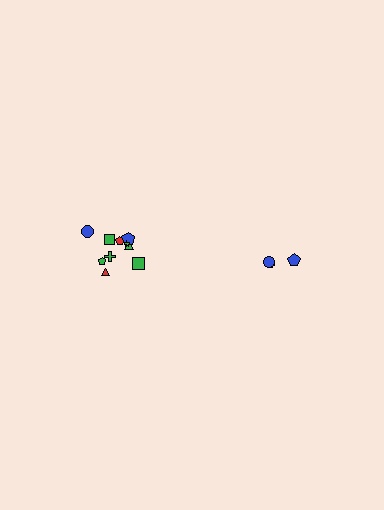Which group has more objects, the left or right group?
The left group.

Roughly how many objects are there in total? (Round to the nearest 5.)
Roughly 15 objects in total.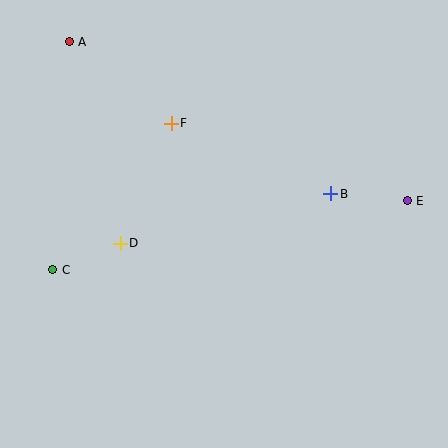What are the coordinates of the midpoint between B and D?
The midpoint between B and D is at (226, 219).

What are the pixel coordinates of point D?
Point D is at (120, 243).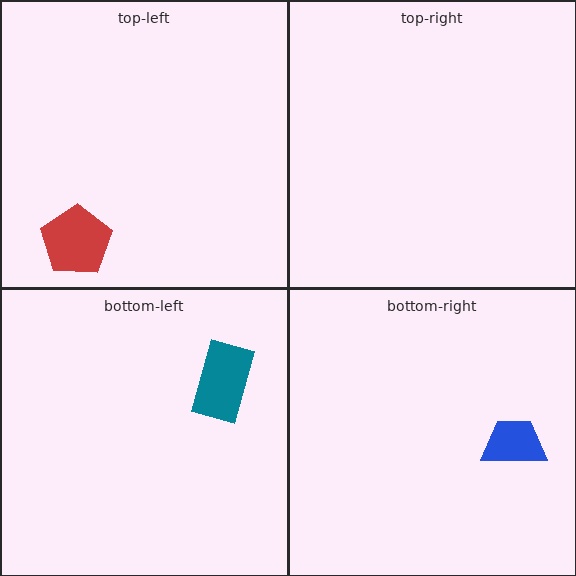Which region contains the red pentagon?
The top-left region.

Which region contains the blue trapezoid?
The bottom-right region.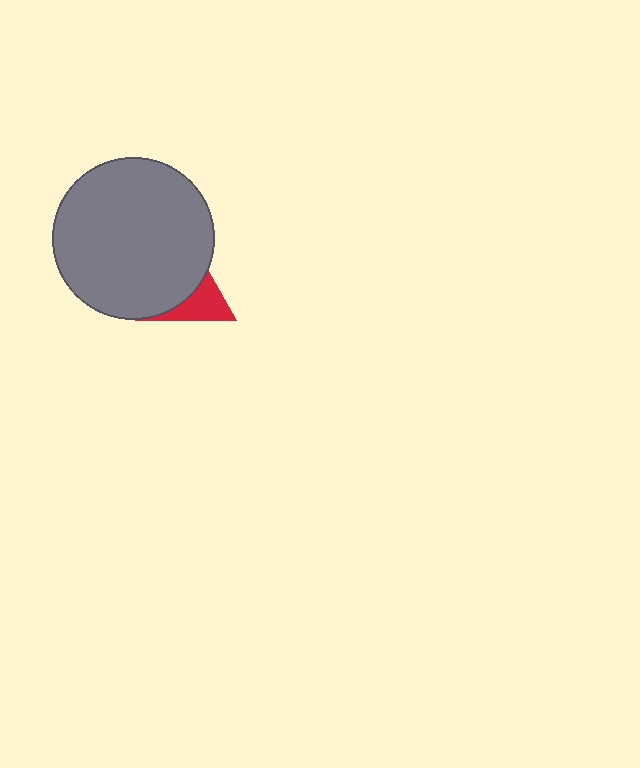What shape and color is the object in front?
The object in front is a gray circle.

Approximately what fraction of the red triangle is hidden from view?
Roughly 59% of the red triangle is hidden behind the gray circle.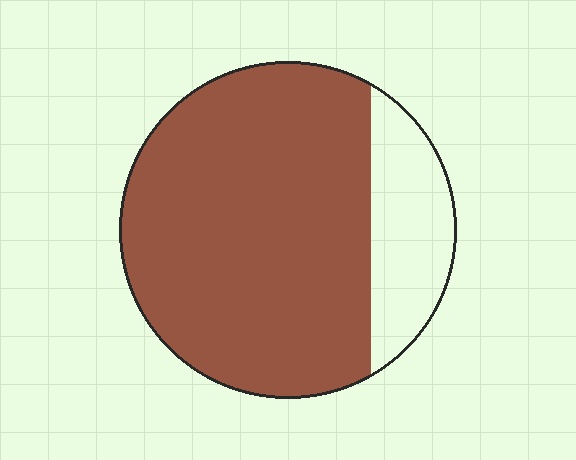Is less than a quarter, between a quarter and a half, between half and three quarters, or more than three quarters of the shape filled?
More than three quarters.